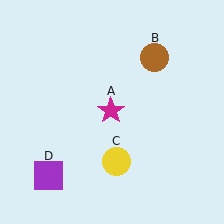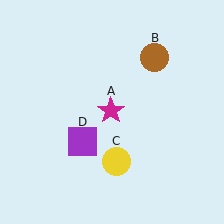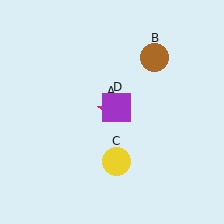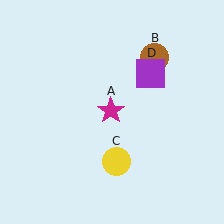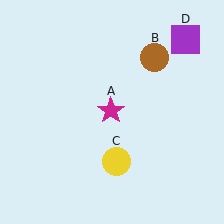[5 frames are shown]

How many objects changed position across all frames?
1 object changed position: purple square (object D).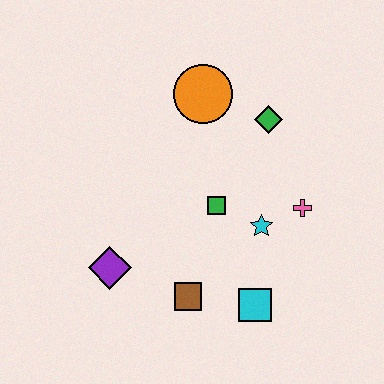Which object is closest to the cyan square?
The brown square is closest to the cyan square.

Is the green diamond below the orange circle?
Yes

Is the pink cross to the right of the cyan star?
Yes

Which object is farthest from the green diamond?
The purple diamond is farthest from the green diamond.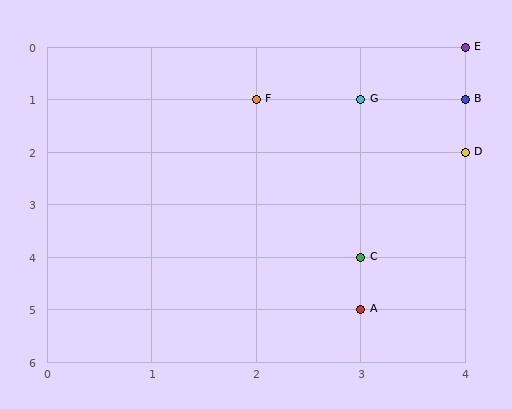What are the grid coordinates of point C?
Point C is at grid coordinates (3, 4).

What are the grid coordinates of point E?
Point E is at grid coordinates (4, 0).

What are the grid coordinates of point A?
Point A is at grid coordinates (3, 5).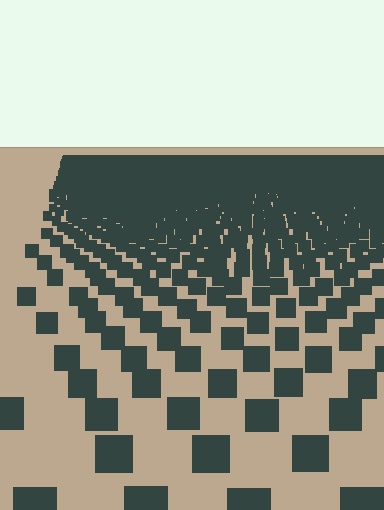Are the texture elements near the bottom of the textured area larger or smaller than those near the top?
Larger. Near the bottom, elements are closer to the viewer and appear at a bigger on-screen size.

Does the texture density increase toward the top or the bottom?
Density increases toward the top.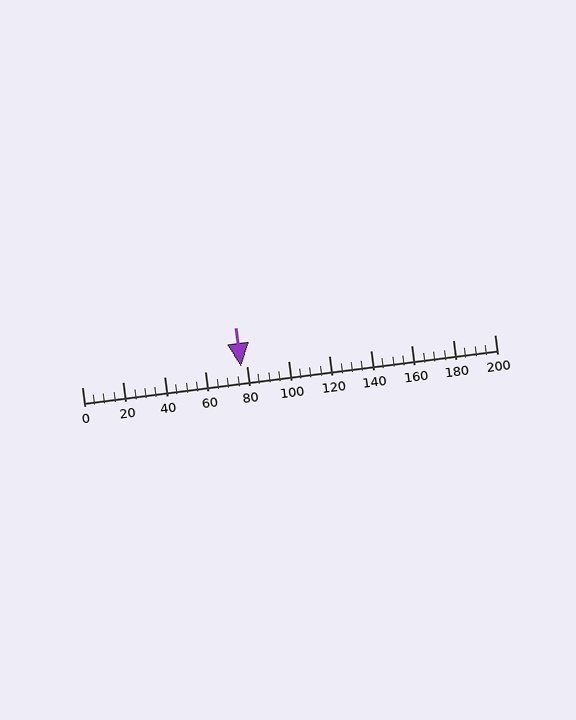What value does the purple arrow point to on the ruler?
The purple arrow points to approximately 77.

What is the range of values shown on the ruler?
The ruler shows values from 0 to 200.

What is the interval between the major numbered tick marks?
The major tick marks are spaced 20 units apart.